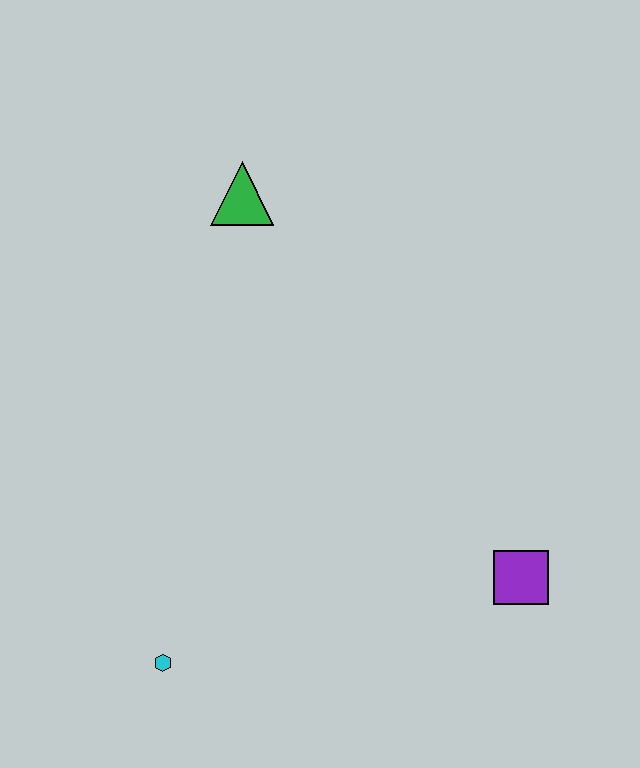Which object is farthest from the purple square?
The green triangle is farthest from the purple square.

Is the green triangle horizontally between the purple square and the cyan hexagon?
Yes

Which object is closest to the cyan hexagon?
The purple square is closest to the cyan hexagon.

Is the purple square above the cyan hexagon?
Yes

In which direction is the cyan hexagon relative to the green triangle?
The cyan hexagon is below the green triangle.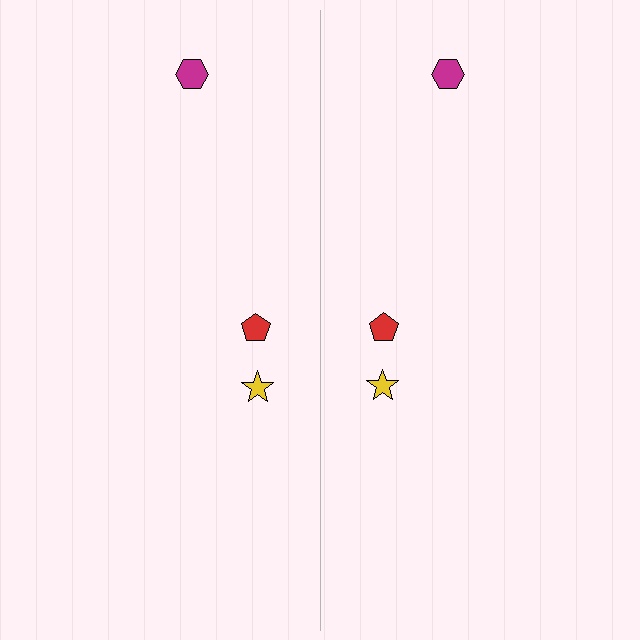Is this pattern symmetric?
Yes, this pattern has bilateral (reflection) symmetry.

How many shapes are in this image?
There are 6 shapes in this image.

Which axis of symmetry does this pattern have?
The pattern has a vertical axis of symmetry running through the center of the image.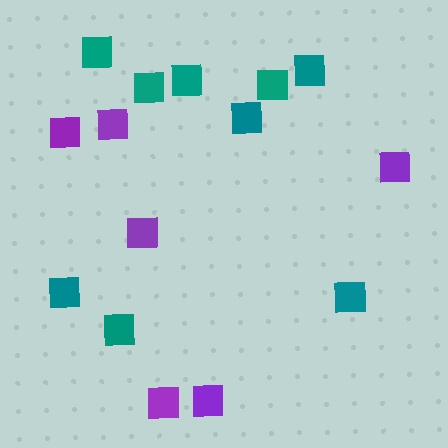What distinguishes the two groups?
There are 2 groups: one group of purple squares (6) and one group of teal squares (9).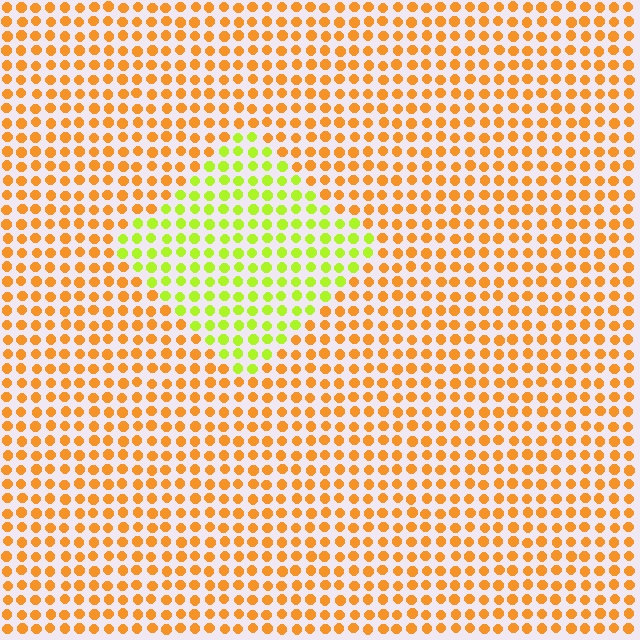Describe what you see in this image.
The image is filled with small orange elements in a uniform arrangement. A diamond-shaped region is visible where the elements are tinted to a slightly different hue, forming a subtle color boundary.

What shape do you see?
I see a diamond.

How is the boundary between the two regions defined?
The boundary is defined purely by a slight shift in hue (about 50 degrees). Spacing, size, and orientation are identical on both sides.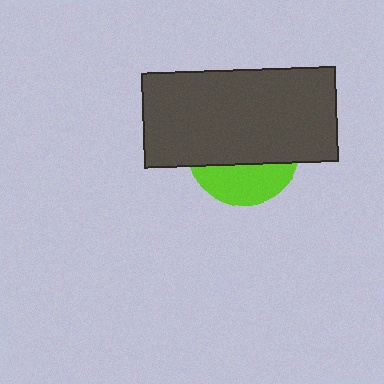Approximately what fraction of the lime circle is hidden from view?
Roughly 68% of the lime circle is hidden behind the dark gray rectangle.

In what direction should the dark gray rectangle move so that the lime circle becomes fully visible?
The dark gray rectangle should move up. That is the shortest direction to clear the overlap and leave the lime circle fully visible.